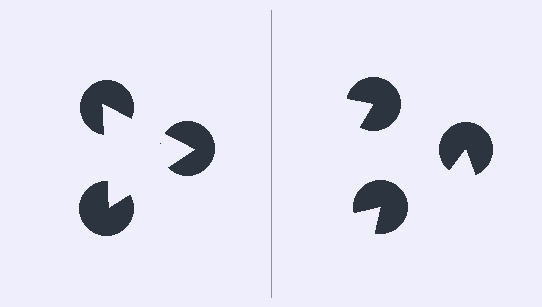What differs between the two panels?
The pac-man discs are positioned identically on both sides; only the wedge orientations differ. On the left they align to a triangle; on the right they are misaligned.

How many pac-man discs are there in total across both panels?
6 — 3 on each side.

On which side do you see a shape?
An illusory triangle appears on the left side. On the right side the wedge cuts are rotated, so no coherent shape forms.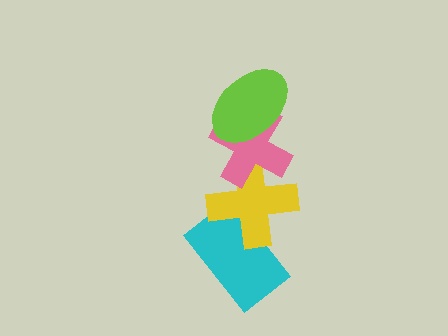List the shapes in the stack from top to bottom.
From top to bottom: the lime ellipse, the pink cross, the yellow cross, the cyan rectangle.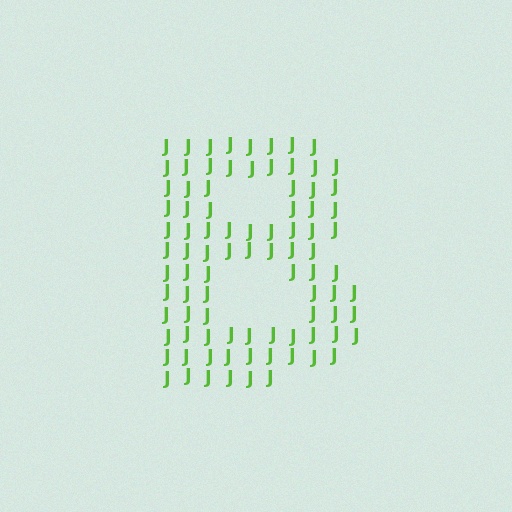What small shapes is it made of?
It is made of small letter J's.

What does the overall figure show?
The overall figure shows the letter B.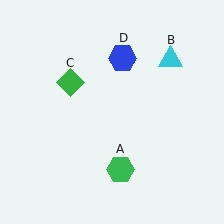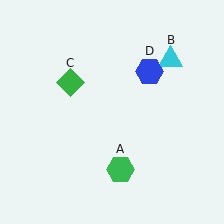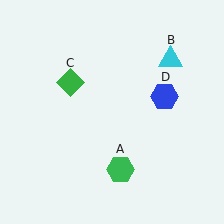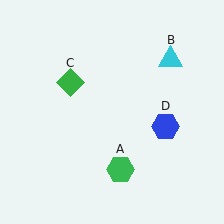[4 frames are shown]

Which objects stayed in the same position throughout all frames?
Green hexagon (object A) and cyan triangle (object B) and green diamond (object C) remained stationary.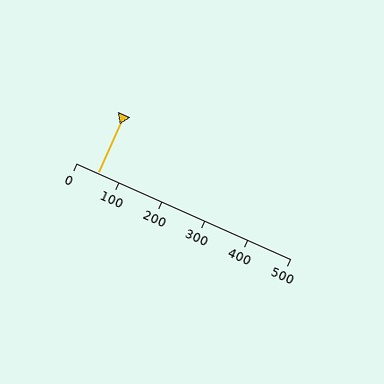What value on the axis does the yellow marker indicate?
The marker indicates approximately 50.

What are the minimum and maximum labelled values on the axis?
The axis runs from 0 to 500.